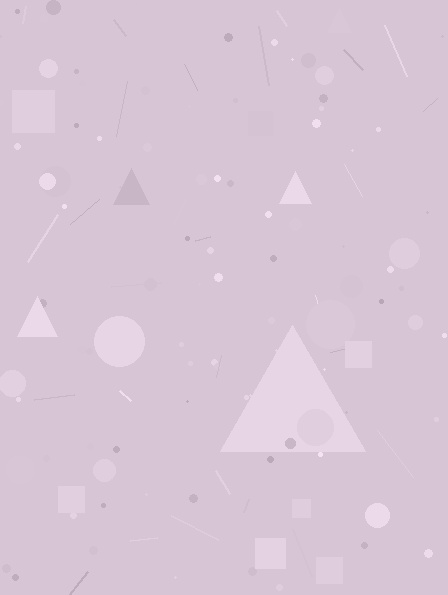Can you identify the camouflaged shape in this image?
The camouflaged shape is a triangle.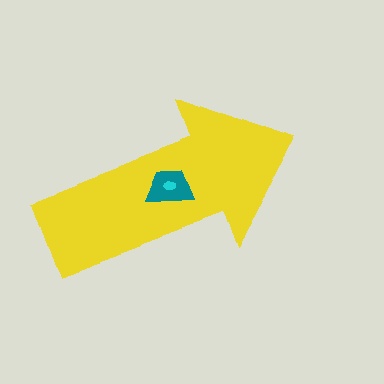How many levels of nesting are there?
3.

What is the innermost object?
The cyan ellipse.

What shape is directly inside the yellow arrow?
The teal trapezoid.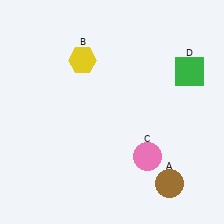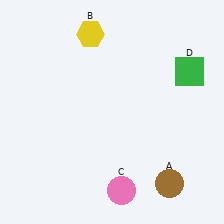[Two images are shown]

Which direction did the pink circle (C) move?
The pink circle (C) moved down.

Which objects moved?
The objects that moved are: the yellow hexagon (B), the pink circle (C).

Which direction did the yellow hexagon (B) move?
The yellow hexagon (B) moved up.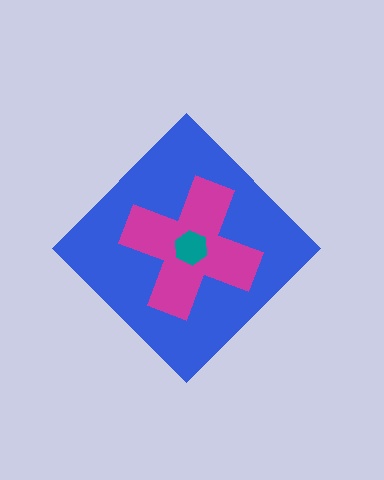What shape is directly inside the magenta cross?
The teal hexagon.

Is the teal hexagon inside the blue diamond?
Yes.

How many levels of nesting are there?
3.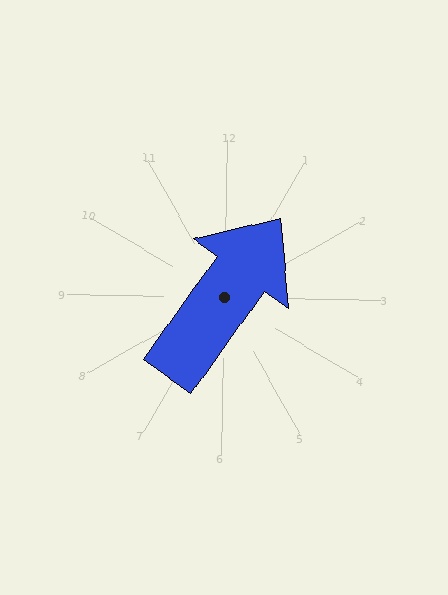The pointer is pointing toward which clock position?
Roughly 1 o'clock.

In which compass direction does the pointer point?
Northeast.